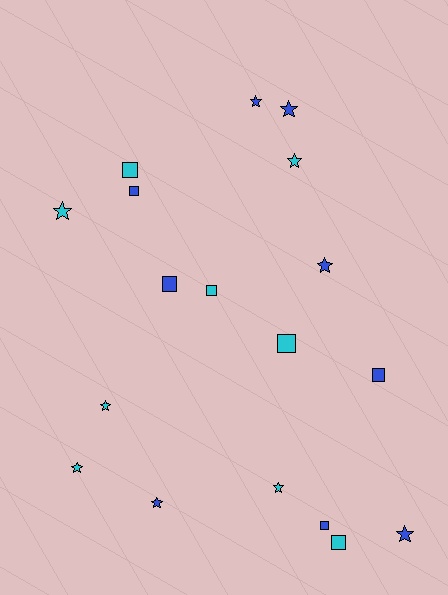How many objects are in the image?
There are 18 objects.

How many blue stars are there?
There are 5 blue stars.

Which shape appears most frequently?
Star, with 10 objects.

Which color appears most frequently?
Blue, with 9 objects.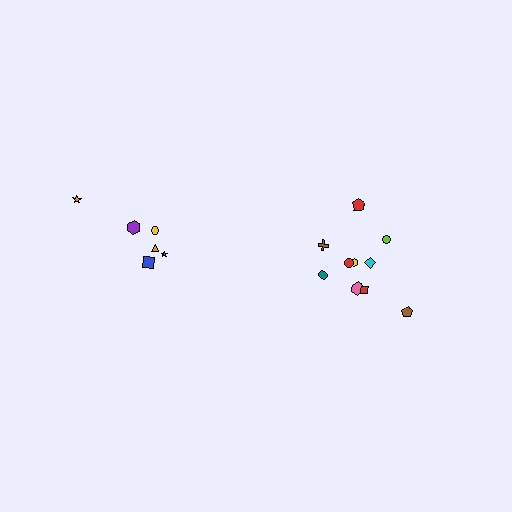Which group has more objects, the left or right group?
The right group.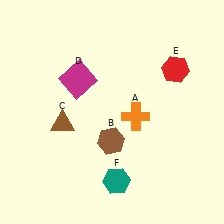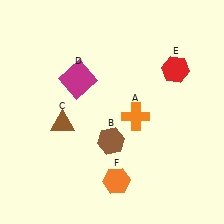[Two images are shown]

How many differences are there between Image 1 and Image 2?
There is 1 difference between the two images.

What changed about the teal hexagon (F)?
In Image 1, F is teal. In Image 2, it changed to orange.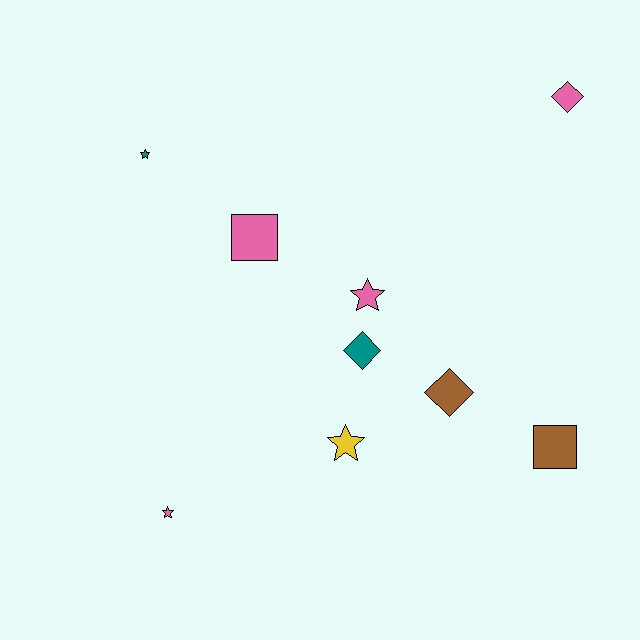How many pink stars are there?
There are 2 pink stars.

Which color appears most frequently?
Pink, with 4 objects.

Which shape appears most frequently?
Star, with 4 objects.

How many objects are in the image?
There are 9 objects.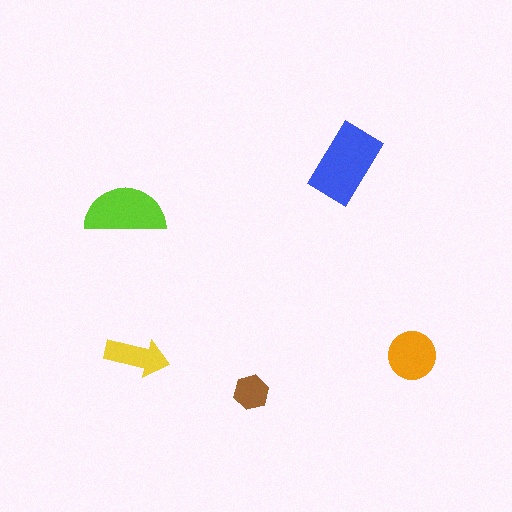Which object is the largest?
The blue rectangle.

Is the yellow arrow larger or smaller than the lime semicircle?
Smaller.